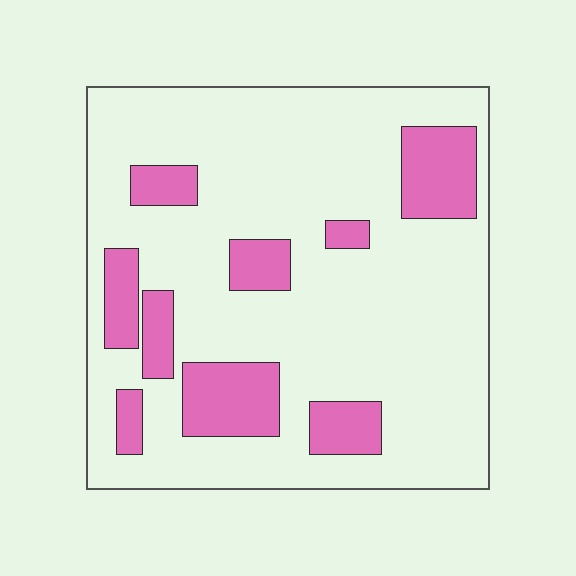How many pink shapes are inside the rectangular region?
9.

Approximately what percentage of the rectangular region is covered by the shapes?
Approximately 20%.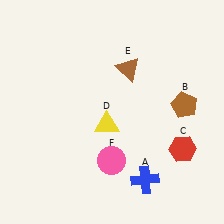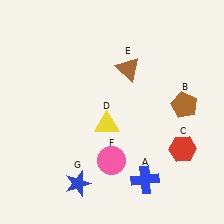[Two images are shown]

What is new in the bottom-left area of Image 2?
A blue star (G) was added in the bottom-left area of Image 2.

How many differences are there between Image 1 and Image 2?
There is 1 difference between the two images.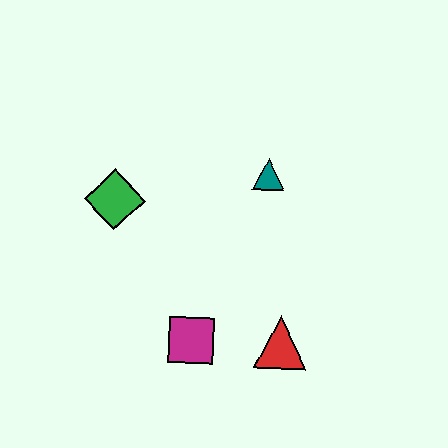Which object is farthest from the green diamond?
The red triangle is farthest from the green diamond.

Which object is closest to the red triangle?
The magenta square is closest to the red triangle.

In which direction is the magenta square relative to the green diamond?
The magenta square is below the green diamond.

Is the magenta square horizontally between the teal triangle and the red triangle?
No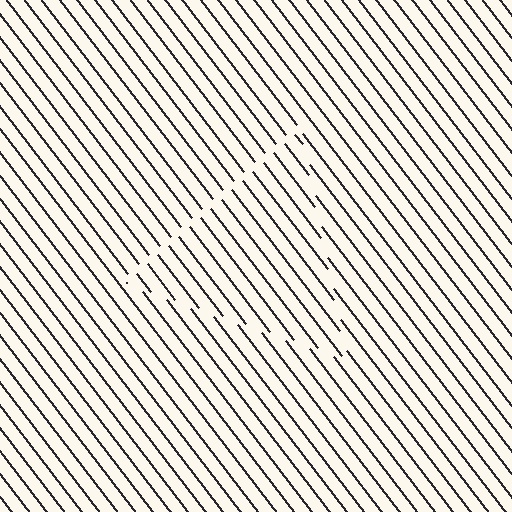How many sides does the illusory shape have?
3 sides — the line-ends trace a triangle.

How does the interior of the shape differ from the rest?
The interior of the shape contains the same grating, shifted by half a period — the contour is defined by the phase discontinuity where line-ends from the inner and outer gratings abut.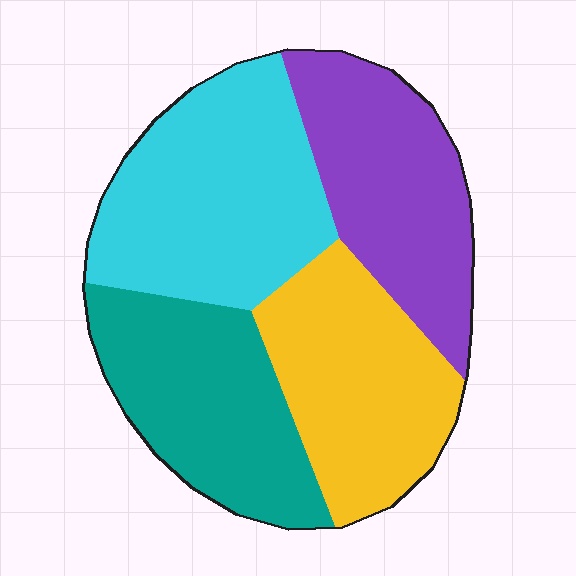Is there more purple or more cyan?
Cyan.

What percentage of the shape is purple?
Purple takes up about one quarter (1/4) of the shape.